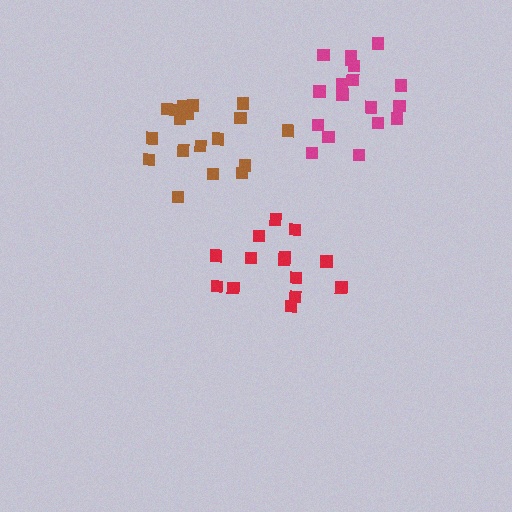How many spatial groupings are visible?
There are 3 spatial groupings.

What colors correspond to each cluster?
The clusters are colored: magenta, brown, red.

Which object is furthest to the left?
The brown cluster is leftmost.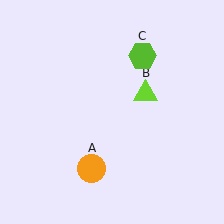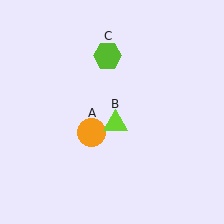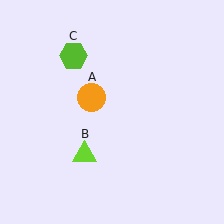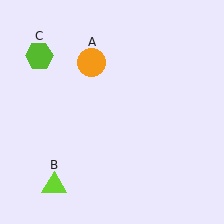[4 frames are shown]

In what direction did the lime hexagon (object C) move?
The lime hexagon (object C) moved left.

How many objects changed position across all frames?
3 objects changed position: orange circle (object A), lime triangle (object B), lime hexagon (object C).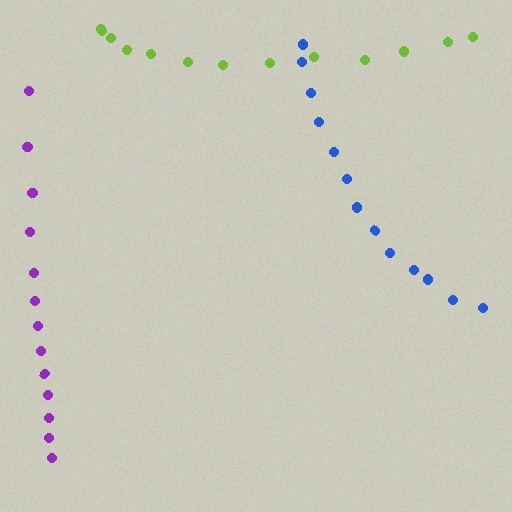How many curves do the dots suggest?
There are 3 distinct paths.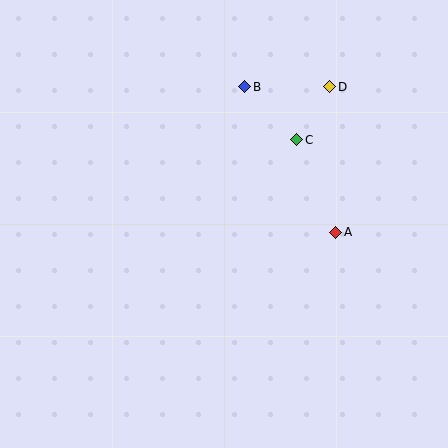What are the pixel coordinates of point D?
Point D is at (330, 87).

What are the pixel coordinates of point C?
Point C is at (297, 140).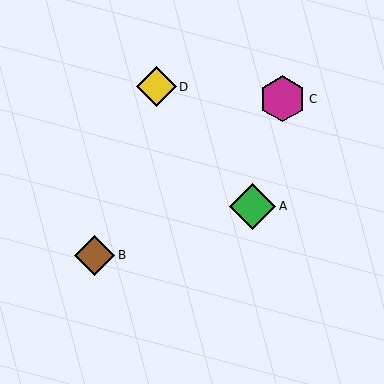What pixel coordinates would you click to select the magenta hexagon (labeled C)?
Click at (283, 99) to select the magenta hexagon C.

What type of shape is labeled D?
Shape D is a yellow diamond.